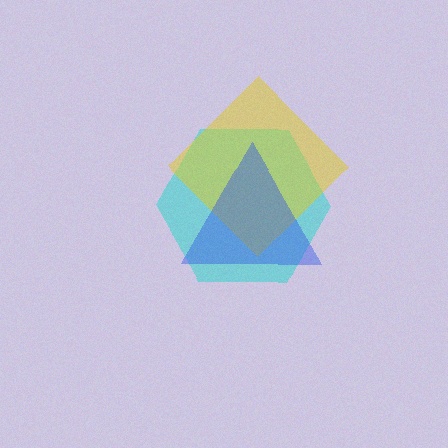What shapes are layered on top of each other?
The layered shapes are: a cyan hexagon, a yellow diamond, a blue triangle.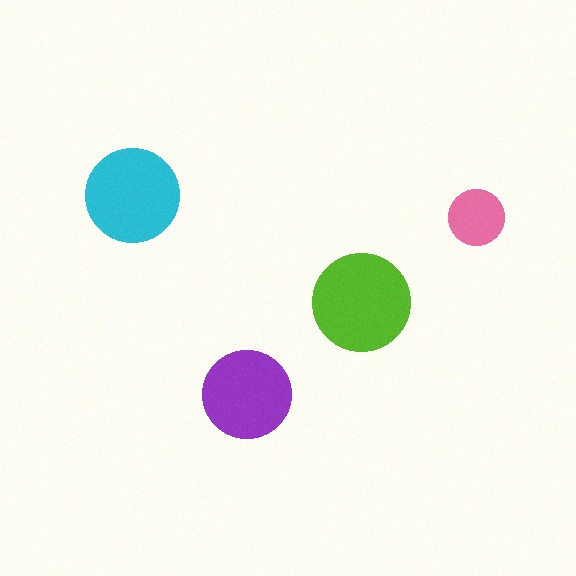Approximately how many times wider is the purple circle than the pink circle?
About 1.5 times wider.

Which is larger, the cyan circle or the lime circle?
The lime one.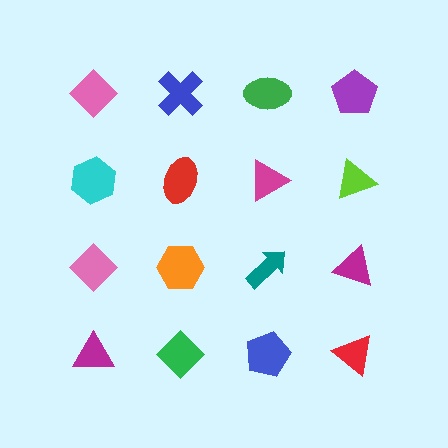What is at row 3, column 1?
A pink diamond.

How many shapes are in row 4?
4 shapes.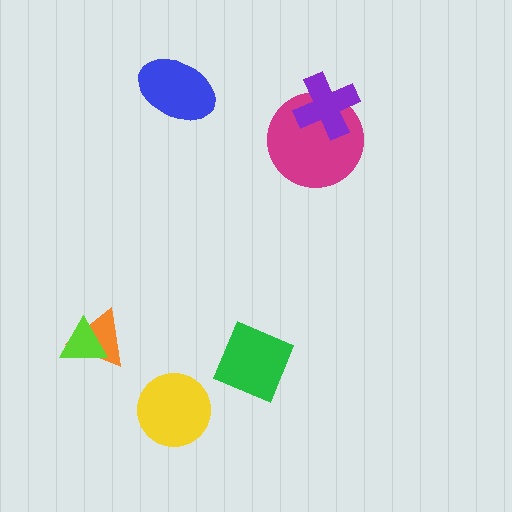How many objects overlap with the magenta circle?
1 object overlaps with the magenta circle.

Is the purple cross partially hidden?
No, no other shape covers it.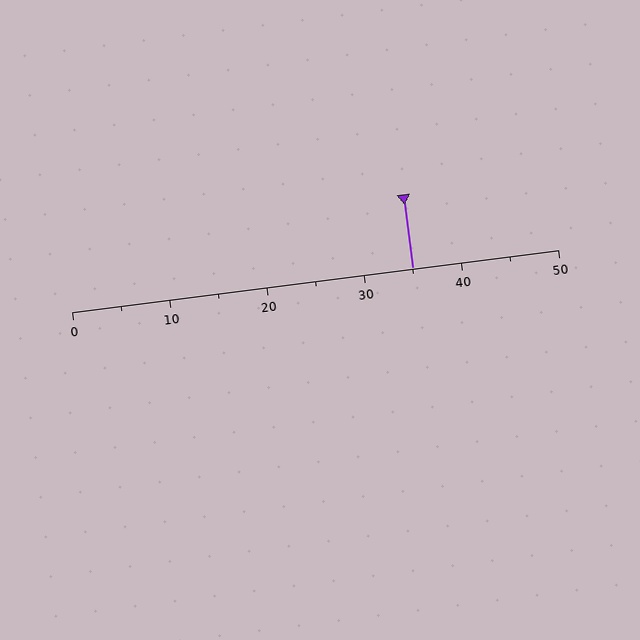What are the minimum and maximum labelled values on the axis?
The axis runs from 0 to 50.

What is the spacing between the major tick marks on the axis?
The major ticks are spaced 10 apart.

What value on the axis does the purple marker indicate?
The marker indicates approximately 35.